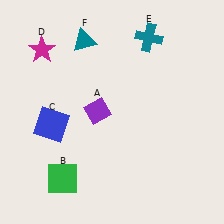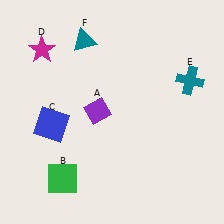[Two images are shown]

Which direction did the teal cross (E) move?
The teal cross (E) moved down.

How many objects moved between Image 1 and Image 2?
1 object moved between the two images.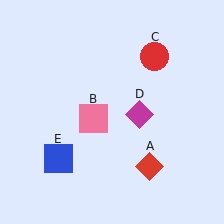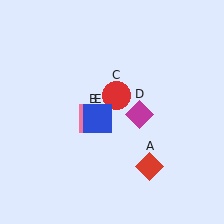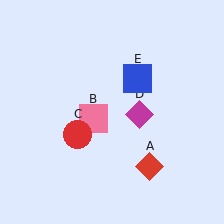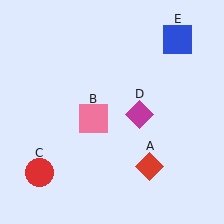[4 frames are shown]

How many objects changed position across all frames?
2 objects changed position: red circle (object C), blue square (object E).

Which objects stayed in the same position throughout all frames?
Red diamond (object A) and pink square (object B) and magenta diamond (object D) remained stationary.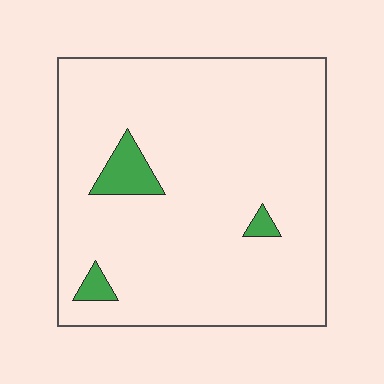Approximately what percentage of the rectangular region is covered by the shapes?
Approximately 5%.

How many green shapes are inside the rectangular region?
3.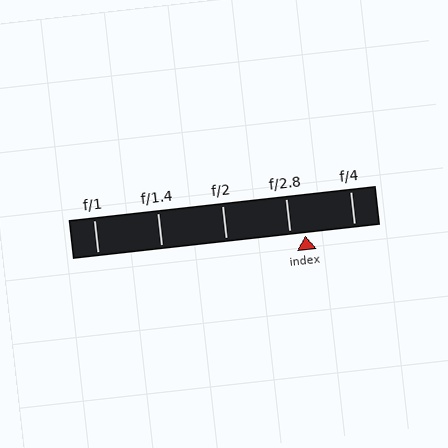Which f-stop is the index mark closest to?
The index mark is closest to f/2.8.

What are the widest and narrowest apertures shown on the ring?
The widest aperture shown is f/1 and the narrowest is f/4.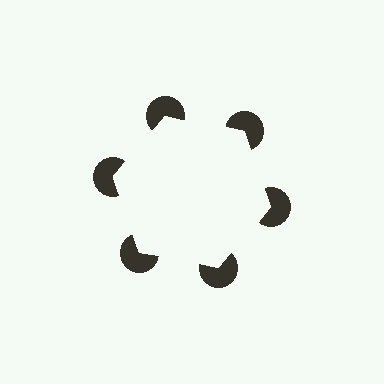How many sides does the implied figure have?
6 sides.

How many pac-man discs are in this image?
There are 6 — one at each vertex of the illusory hexagon.